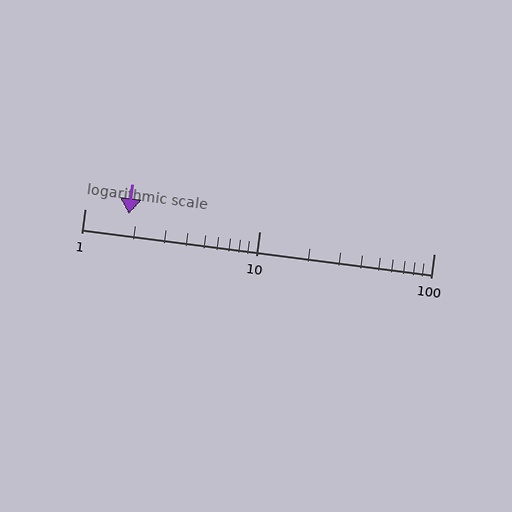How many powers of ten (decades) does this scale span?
The scale spans 2 decades, from 1 to 100.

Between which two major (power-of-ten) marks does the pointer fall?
The pointer is between 1 and 10.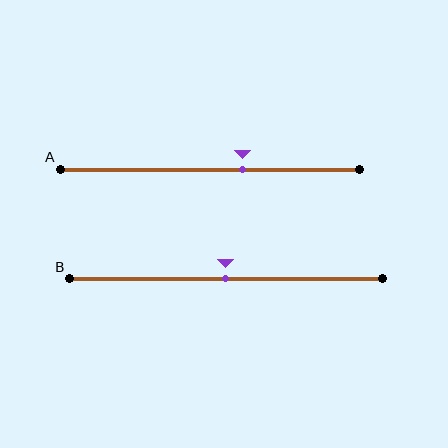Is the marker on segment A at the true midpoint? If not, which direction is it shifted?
No, the marker on segment A is shifted to the right by about 11% of the segment length.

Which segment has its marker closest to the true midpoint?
Segment B has its marker closest to the true midpoint.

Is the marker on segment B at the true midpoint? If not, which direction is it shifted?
Yes, the marker on segment B is at the true midpoint.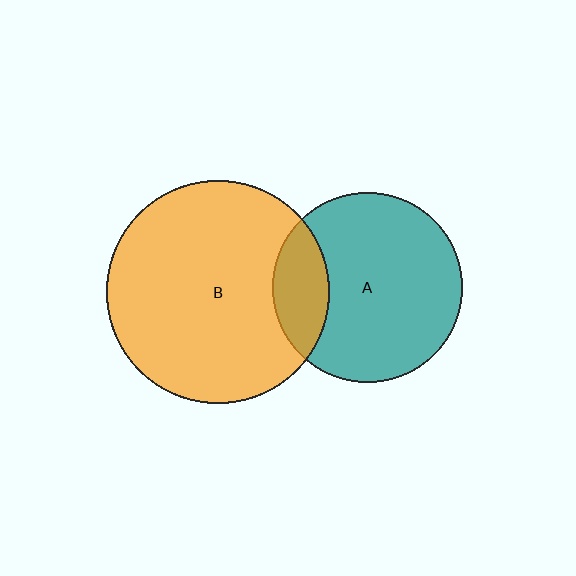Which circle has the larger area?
Circle B (orange).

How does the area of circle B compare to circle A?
Approximately 1.4 times.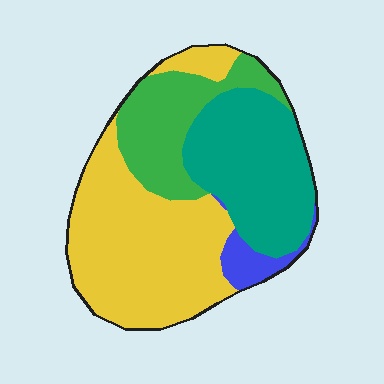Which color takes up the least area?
Blue, at roughly 5%.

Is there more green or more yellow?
Yellow.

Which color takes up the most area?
Yellow, at roughly 45%.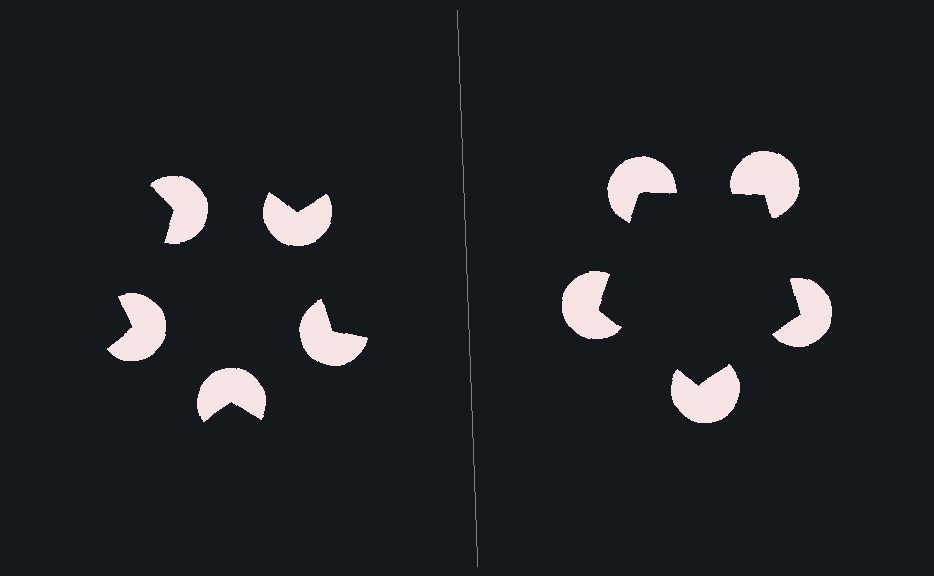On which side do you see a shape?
An illusory pentagon appears on the right side. On the left side the wedge cuts are rotated, so no coherent shape forms.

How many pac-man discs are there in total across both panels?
10 — 5 on each side.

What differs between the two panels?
The pac-man discs are positioned identically on both sides; only the wedge orientations differ. On the right they align to a pentagon; on the left they are misaligned.